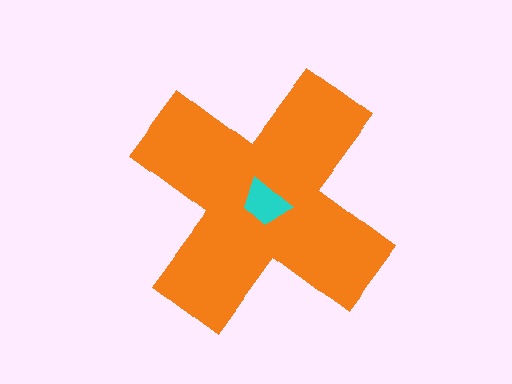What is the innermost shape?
The cyan trapezoid.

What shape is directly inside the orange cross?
The cyan trapezoid.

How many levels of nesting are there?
2.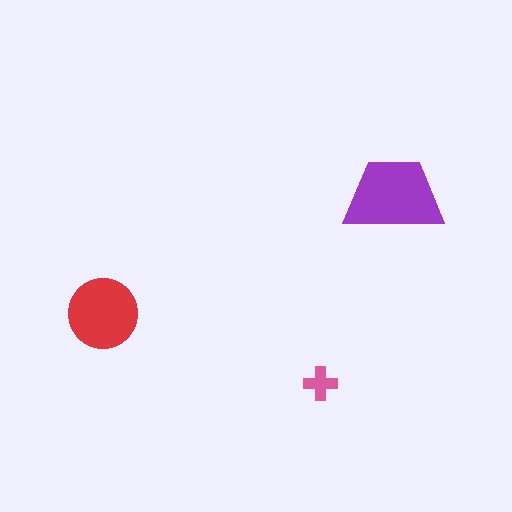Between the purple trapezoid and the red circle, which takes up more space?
The purple trapezoid.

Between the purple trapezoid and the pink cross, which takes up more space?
The purple trapezoid.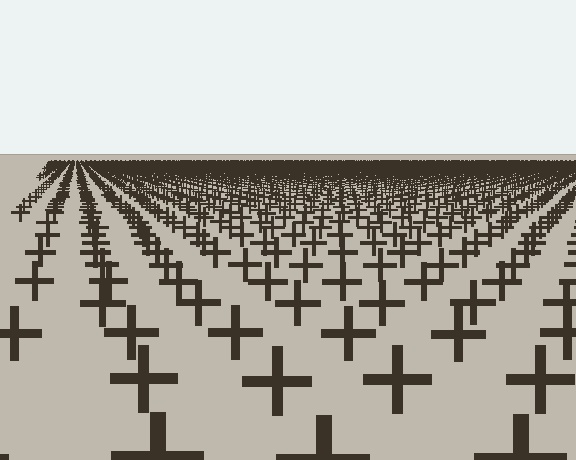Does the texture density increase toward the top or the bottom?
Density increases toward the top.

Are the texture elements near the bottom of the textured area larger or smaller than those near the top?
Larger. Near the bottom, elements are closer to the viewer and appear at a bigger on-screen size.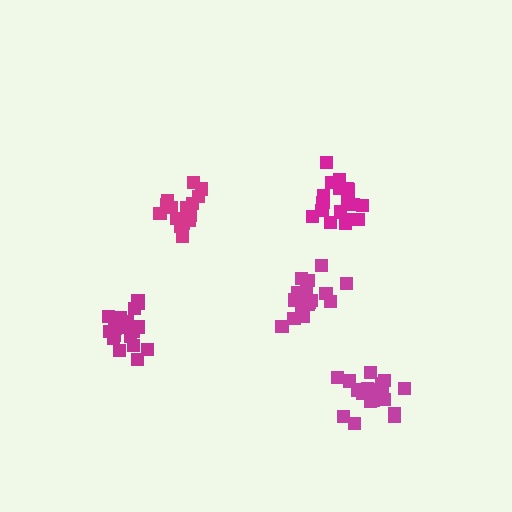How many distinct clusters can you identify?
There are 5 distinct clusters.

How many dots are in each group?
Group 1: 19 dots, Group 2: 16 dots, Group 3: 20 dots, Group 4: 19 dots, Group 5: 20 dots (94 total).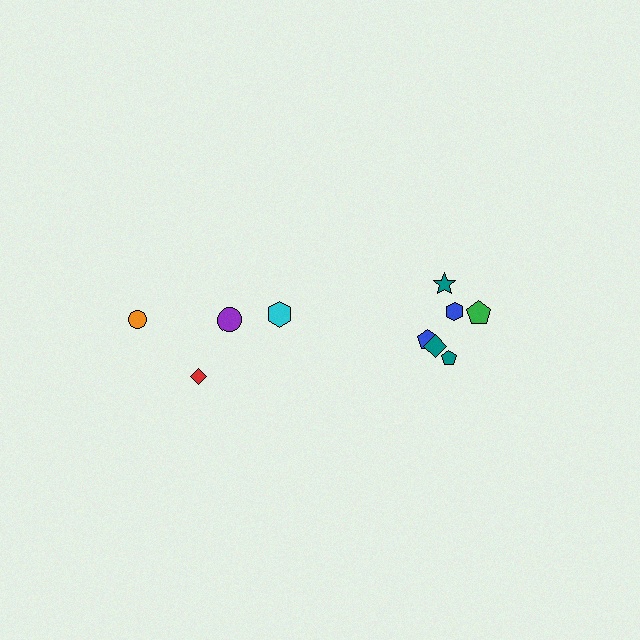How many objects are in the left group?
There are 4 objects.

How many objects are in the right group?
There are 6 objects.